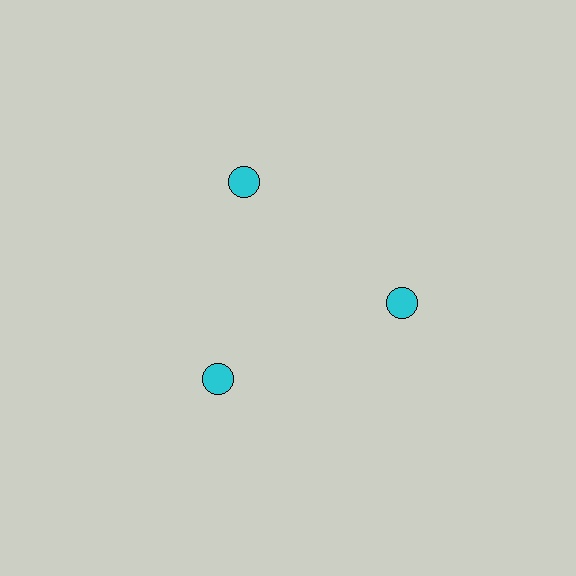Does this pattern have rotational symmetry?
Yes, this pattern has 3-fold rotational symmetry. It looks the same after rotating 120 degrees around the center.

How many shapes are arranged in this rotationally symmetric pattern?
There are 3 shapes, arranged in 3 groups of 1.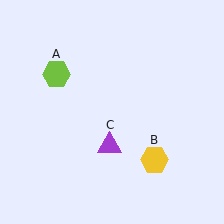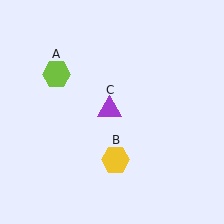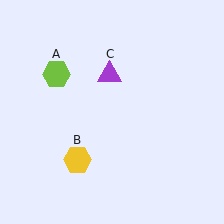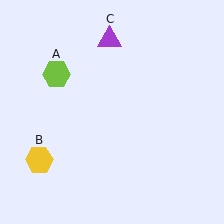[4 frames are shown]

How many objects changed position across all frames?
2 objects changed position: yellow hexagon (object B), purple triangle (object C).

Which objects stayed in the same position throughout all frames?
Lime hexagon (object A) remained stationary.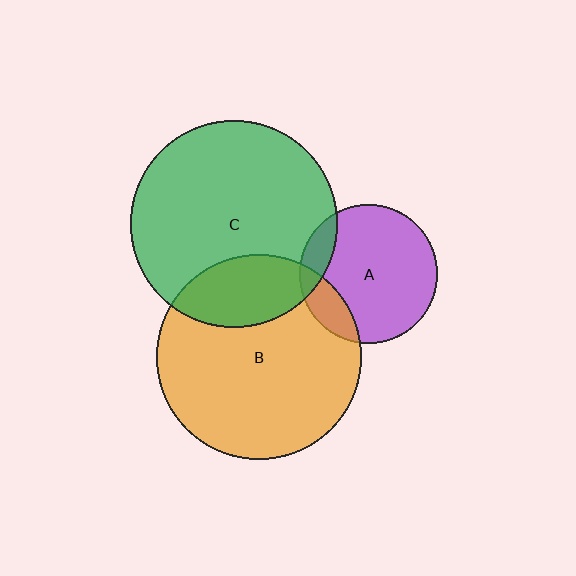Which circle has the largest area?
Circle C (green).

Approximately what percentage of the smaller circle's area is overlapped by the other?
Approximately 25%.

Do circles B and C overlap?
Yes.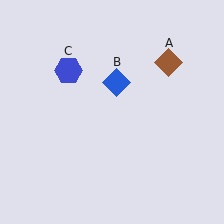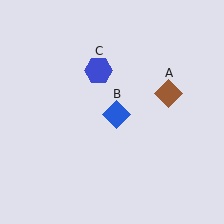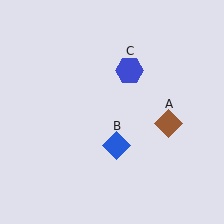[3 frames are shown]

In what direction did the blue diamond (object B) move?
The blue diamond (object B) moved down.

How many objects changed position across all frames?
3 objects changed position: brown diamond (object A), blue diamond (object B), blue hexagon (object C).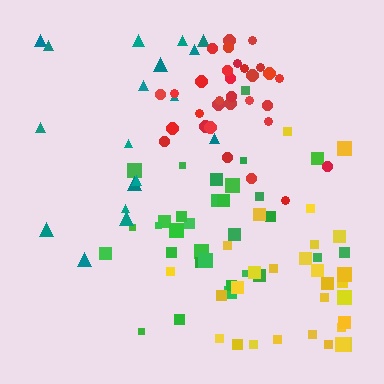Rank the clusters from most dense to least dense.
red, green, yellow, teal.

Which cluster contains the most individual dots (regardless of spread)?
Green (31).